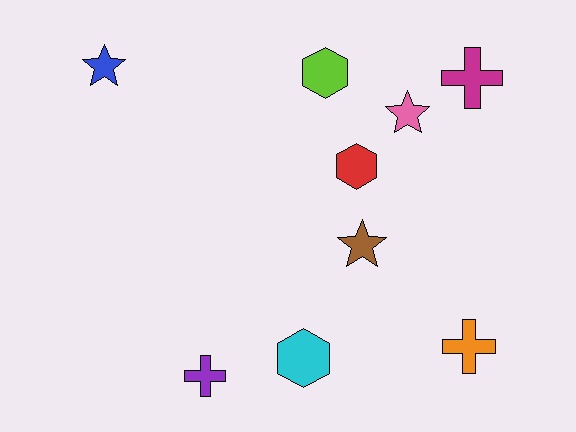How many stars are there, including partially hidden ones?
There are 3 stars.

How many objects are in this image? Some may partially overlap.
There are 9 objects.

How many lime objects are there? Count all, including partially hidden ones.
There is 1 lime object.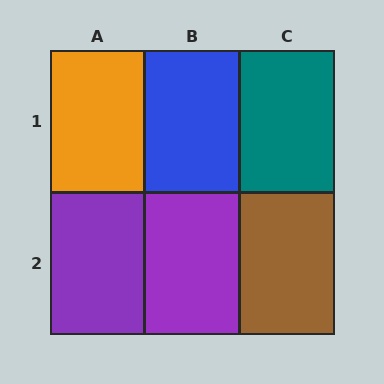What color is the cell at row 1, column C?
Teal.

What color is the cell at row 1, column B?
Blue.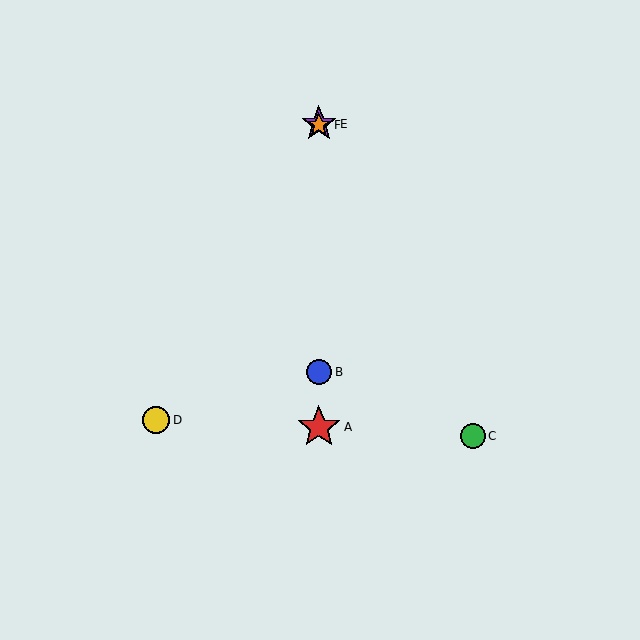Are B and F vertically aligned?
Yes, both are at x≈319.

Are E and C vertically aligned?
No, E is at x≈319 and C is at x≈473.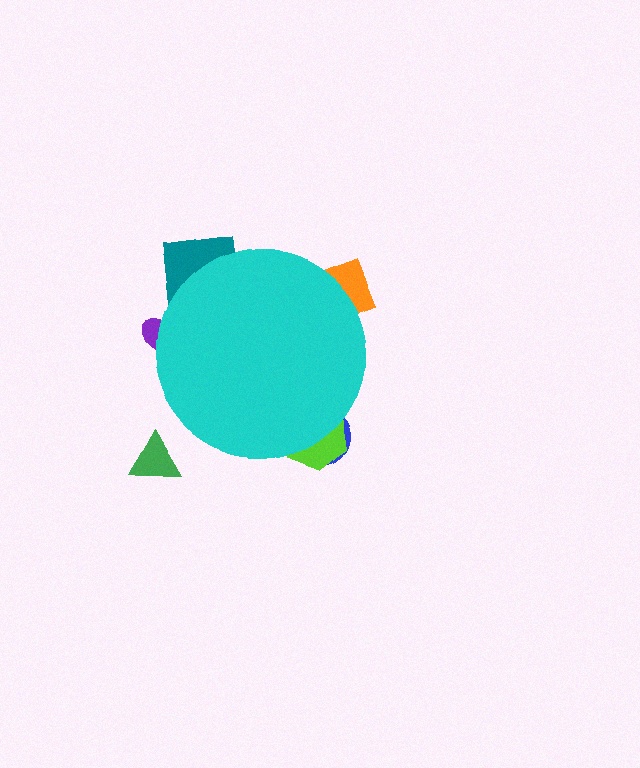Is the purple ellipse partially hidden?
Yes, the purple ellipse is partially hidden behind the cyan circle.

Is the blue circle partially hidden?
Yes, the blue circle is partially hidden behind the cyan circle.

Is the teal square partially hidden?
Yes, the teal square is partially hidden behind the cyan circle.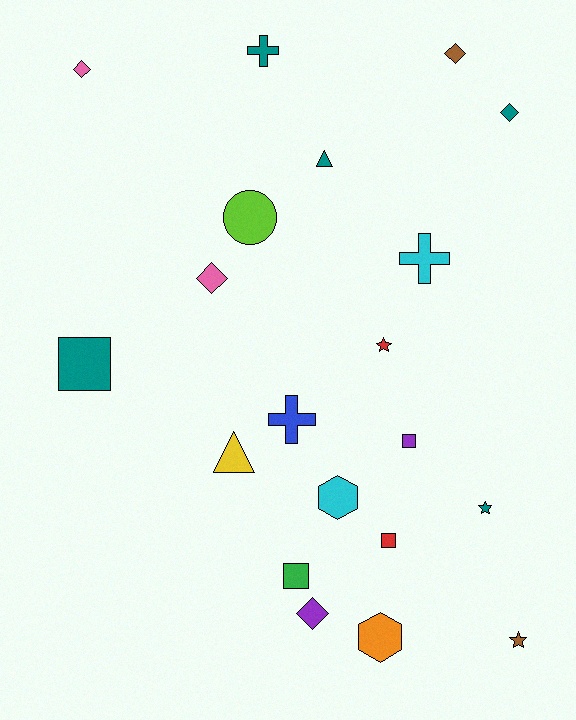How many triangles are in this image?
There are 2 triangles.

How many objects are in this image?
There are 20 objects.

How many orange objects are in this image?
There is 1 orange object.